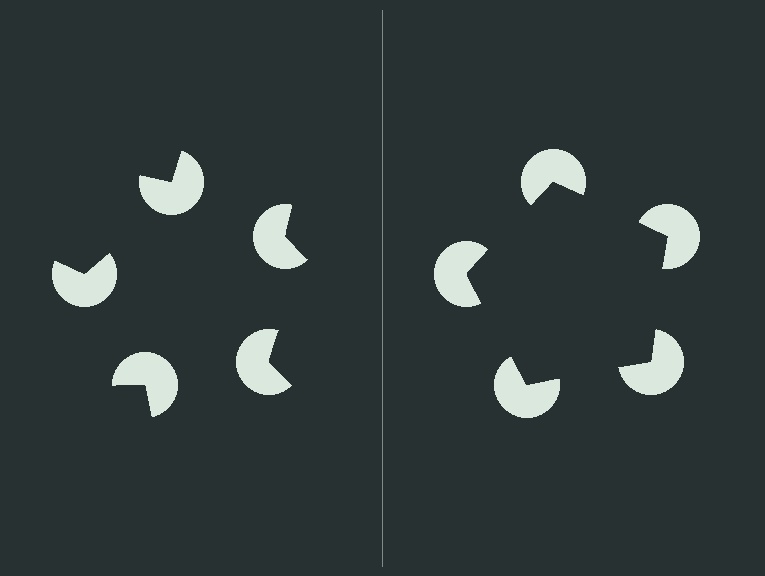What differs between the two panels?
The pac-man discs are positioned identically on both sides; only the wedge orientations differ. On the right they align to a pentagon; on the left they are misaligned.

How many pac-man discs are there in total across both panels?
10 — 5 on each side.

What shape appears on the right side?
An illusory pentagon.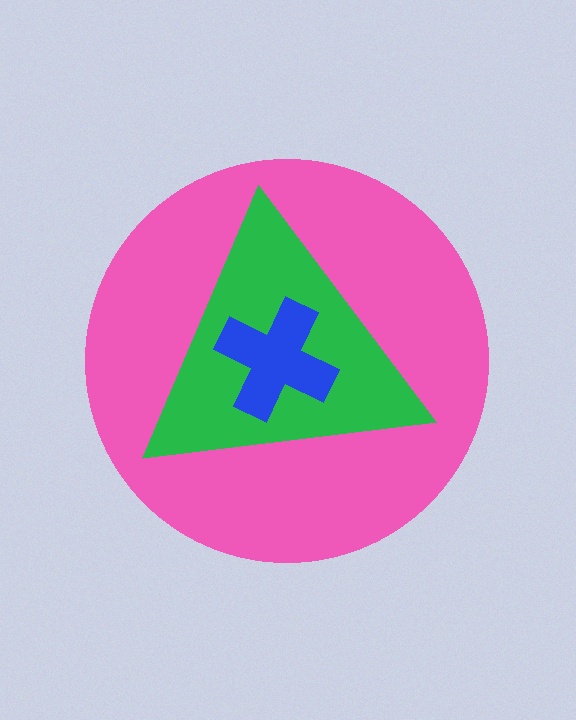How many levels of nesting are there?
3.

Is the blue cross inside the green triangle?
Yes.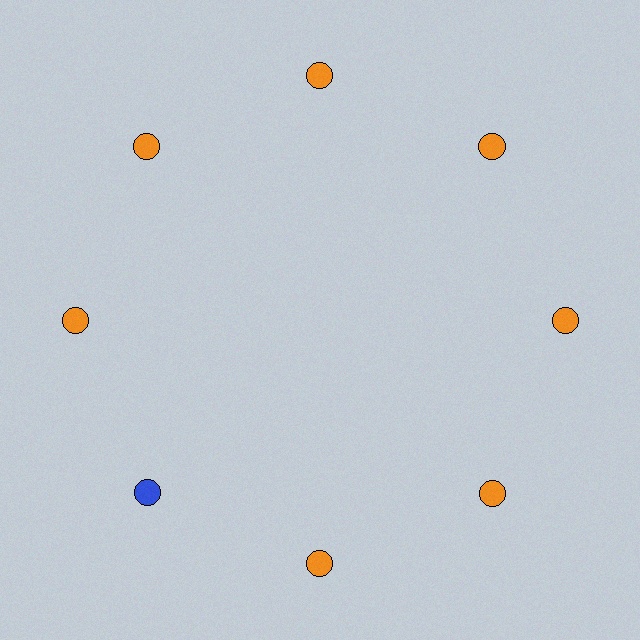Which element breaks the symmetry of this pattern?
The blue circle at roughly the 8 o'clock position breaks the symmetry. All other shapes are orange circles.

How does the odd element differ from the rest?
It has a different color: blue instead of orange.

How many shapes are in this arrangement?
There are 8 shapes arranged in a ring pattern.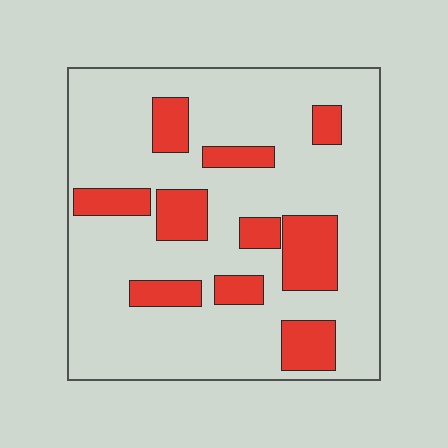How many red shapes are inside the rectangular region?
10.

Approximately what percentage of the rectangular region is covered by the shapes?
Approximately 20%.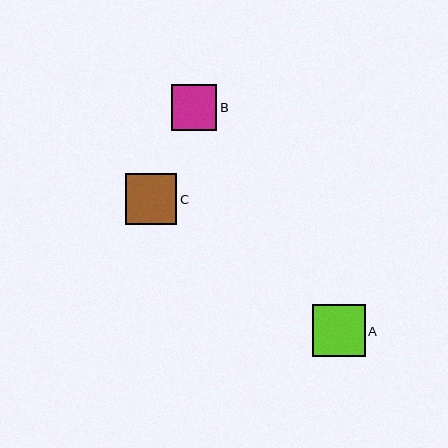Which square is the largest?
Square A is the largest with a size of approximately 53 pixels.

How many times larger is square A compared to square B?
Square A is approximately 1.2 times the size of square B.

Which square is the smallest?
Square B is the smallest with a size of approximately 46 pixels.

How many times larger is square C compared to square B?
Square C is approximately 1.1 times the size of square B.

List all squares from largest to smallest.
From largest to smallest: A, C, B.